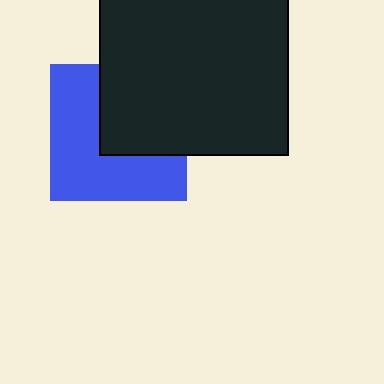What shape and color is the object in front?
The object in front is a black square.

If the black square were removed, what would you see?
You would see the complete blue square.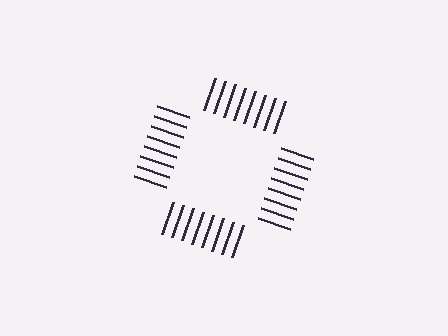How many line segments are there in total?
32 — 8 along each of the 4 edges.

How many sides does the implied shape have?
4 sides — the line-ends trace a square.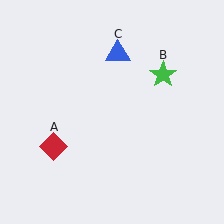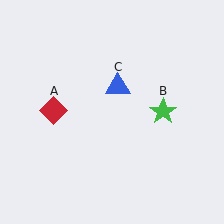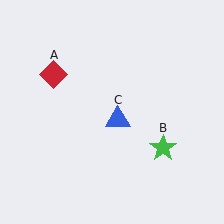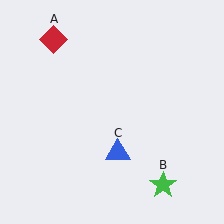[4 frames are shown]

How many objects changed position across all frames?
3 objects changed position: red diamond (object A), green star (object B), blue triangle (object C).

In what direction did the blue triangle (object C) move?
The blue triangle (object C) moved down.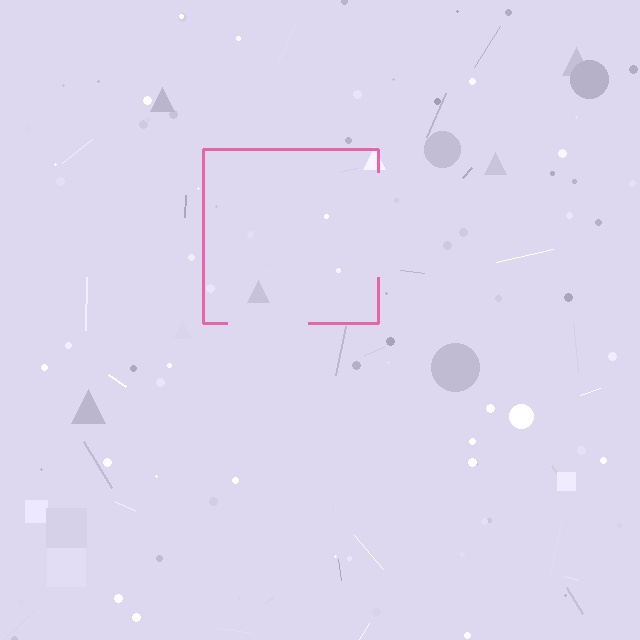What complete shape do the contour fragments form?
The contour fragments form a square.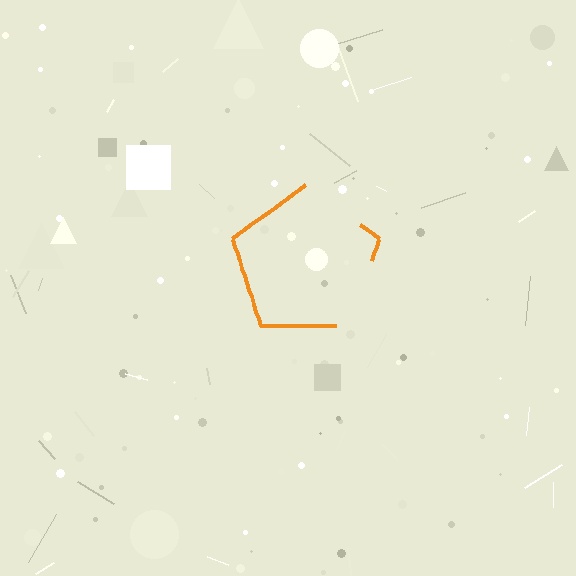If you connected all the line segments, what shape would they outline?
They would outline a pentagon.